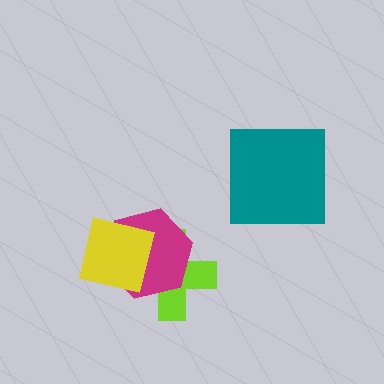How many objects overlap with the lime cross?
2 objects overlap with the lime cross.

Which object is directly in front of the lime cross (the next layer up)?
The magenta hexagon is directly in front of the lime cross.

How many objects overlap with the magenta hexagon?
2 objects overlap with the magenta hexagon.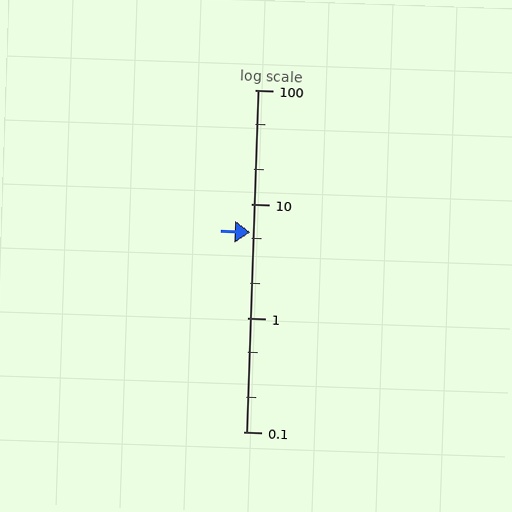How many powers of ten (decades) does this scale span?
The scale spans 3 decades, from 0.1 to 100.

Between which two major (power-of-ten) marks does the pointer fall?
The pointer is between 1 and 10.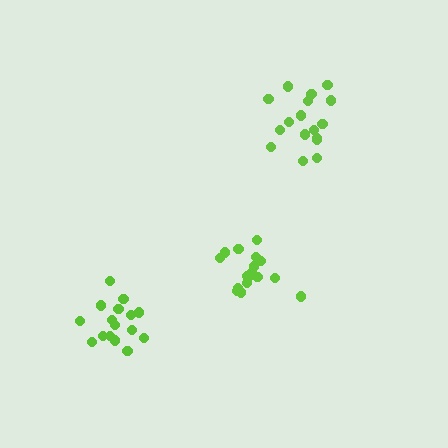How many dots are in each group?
Group 1: 17 dots, Group 2: 16 dots, Group 3: 17 dots (50 total).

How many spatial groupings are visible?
There are 3 spatial groupings.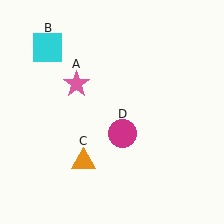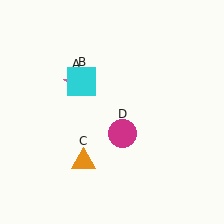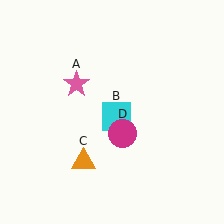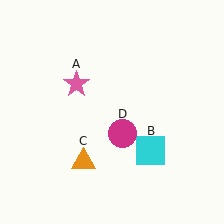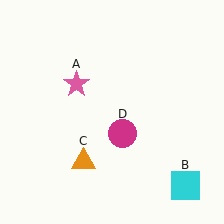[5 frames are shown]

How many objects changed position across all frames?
1 object changed position: cyan square (object B).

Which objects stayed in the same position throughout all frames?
Pink star (object A) and orange triangle (object C) and magenta circle (object D) remained stationary.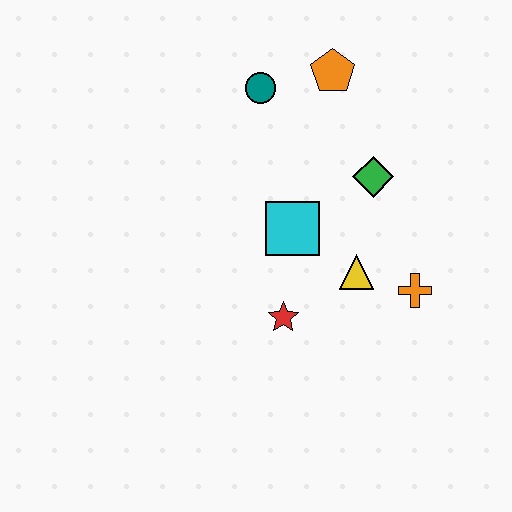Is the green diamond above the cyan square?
Yes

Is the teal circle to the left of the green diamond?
Yes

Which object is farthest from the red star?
The orange pentagon is farthest from the red star.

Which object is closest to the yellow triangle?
The orange cross is closest to the yellow triangle.